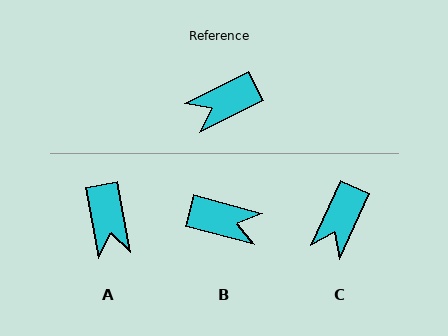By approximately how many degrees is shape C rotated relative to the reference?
Approximately 39 degrees counter-clockwise.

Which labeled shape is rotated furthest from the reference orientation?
B, about 138 degrees away.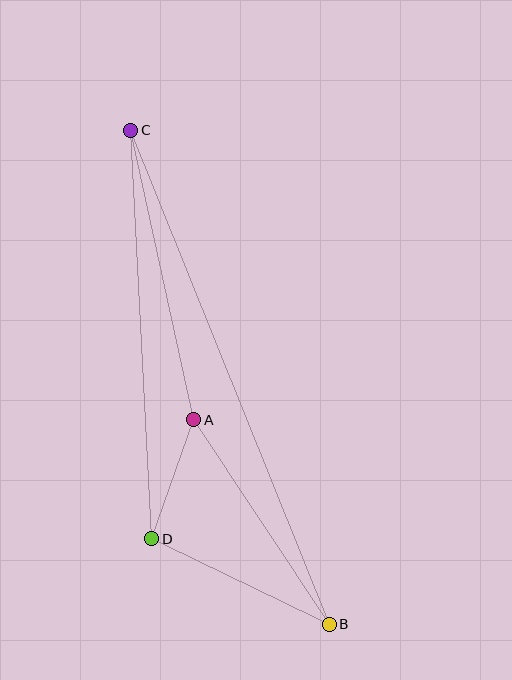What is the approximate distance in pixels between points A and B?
The distance between A and B is approximately 245 pixels.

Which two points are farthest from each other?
Points B and C are farthest from each other.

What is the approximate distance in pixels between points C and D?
The distance between C and D is approximately 409 pixels.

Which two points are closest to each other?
Points A and D are closest to each other.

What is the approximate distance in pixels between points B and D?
The distance between B and D is approximately 197 pixels.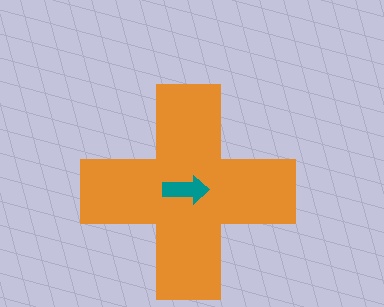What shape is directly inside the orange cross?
The teal arrow.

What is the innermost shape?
The teal arrow.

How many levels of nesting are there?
2.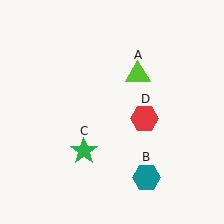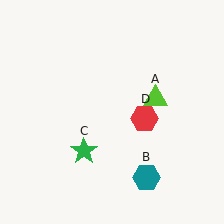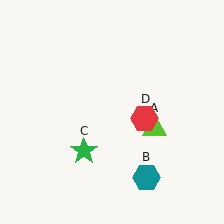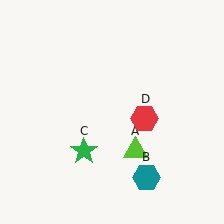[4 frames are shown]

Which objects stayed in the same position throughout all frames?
Teal hexagon (object B) and green star (object C) and red hexagon (object D) remained stationary.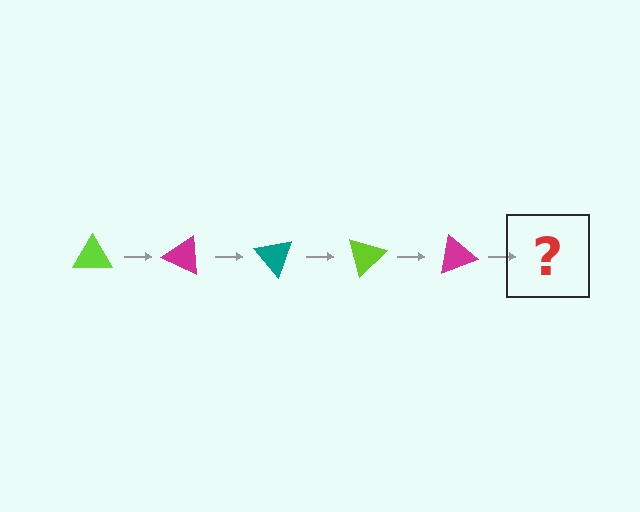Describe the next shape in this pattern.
It should be a teal triangle, rotated 125 degrees from the start.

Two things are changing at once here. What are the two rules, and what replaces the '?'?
The two rules are that it rotates 25 degrees each step and the color cycles through lime, magenta, and teal. The '?' should be a teal triangle, rotated 125 degrees from the start.